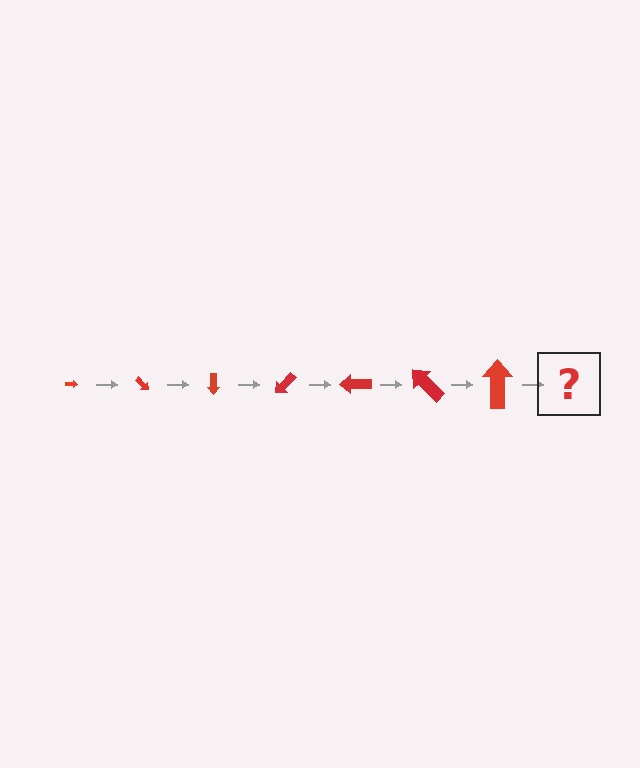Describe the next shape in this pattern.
It should be an arrow, larger than the previous one and rotated 315 degrees from the start.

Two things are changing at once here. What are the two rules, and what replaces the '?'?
The two rules are that the arrow grows larger each step and it rotates 45 degrees each step. The '?' should be an arrow, larger than the previous one and rotated 315 degrees from the start.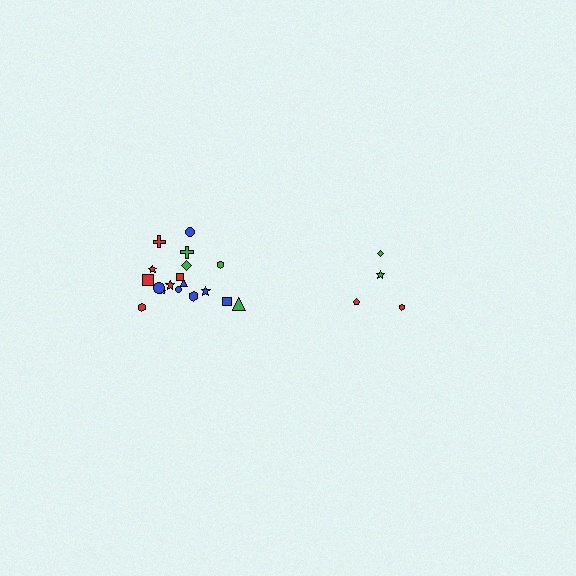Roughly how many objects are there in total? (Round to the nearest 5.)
Roughly 20 objects in total.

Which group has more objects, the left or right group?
The left group.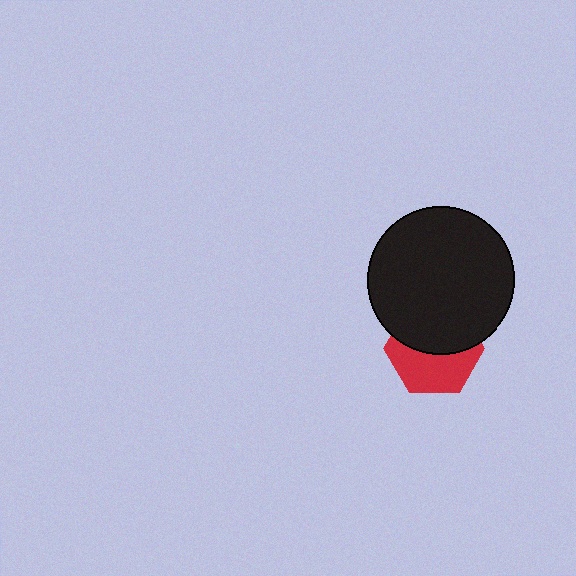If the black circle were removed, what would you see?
You would see the complete red hexagon.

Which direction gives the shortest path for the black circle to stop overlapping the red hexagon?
Moving up gives the shortest separation.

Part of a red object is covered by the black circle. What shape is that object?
It is a hexagon.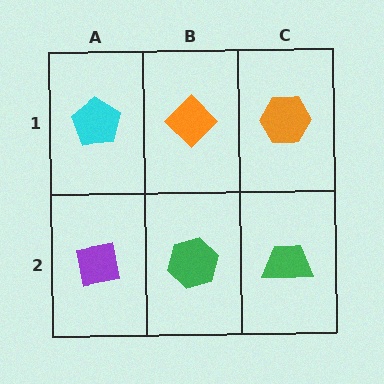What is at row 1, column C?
An orange hexagon.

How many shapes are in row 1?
3 shapes.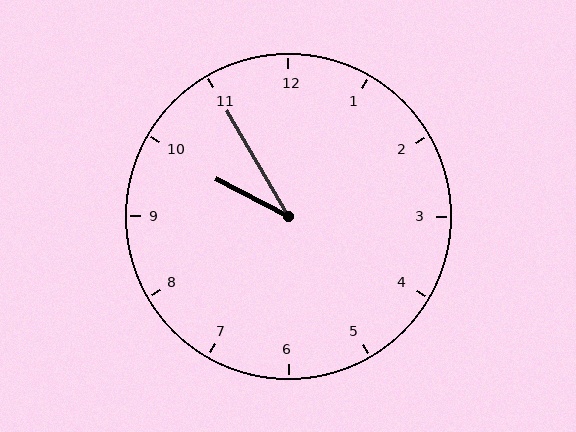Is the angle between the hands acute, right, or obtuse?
It is acute.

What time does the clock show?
9:55.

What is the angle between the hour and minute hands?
Approximately 32 degrees.